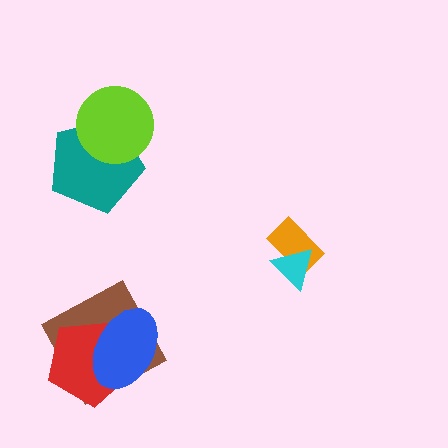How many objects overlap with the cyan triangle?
1 object overlaps with the cyan triangle.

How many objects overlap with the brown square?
2 objects overlap with the brown square.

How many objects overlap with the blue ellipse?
2 objects overlap with the blue ellipse.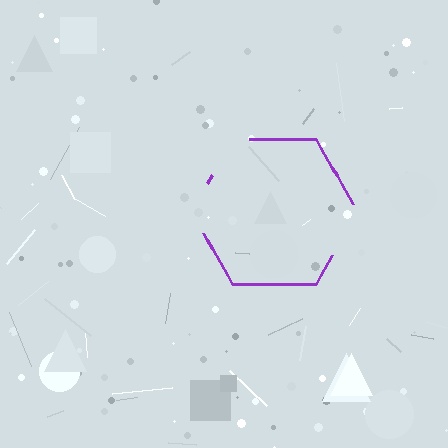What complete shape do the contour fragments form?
The contour fragments form a hexagon.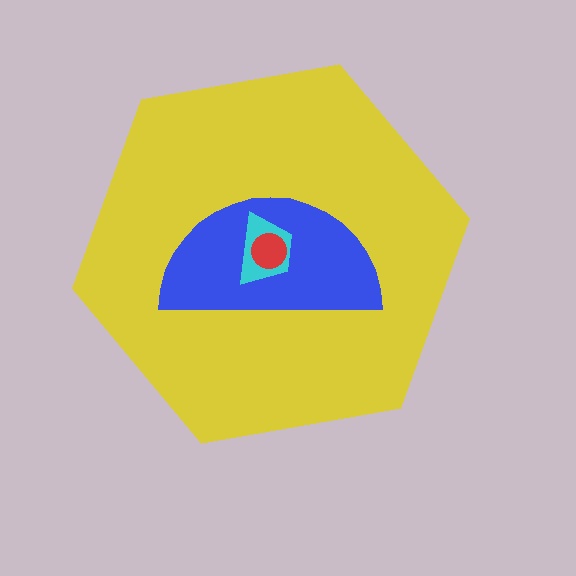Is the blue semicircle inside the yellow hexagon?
Yes.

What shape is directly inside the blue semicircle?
The cyan trapezoid.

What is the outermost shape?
The yellow hexagon.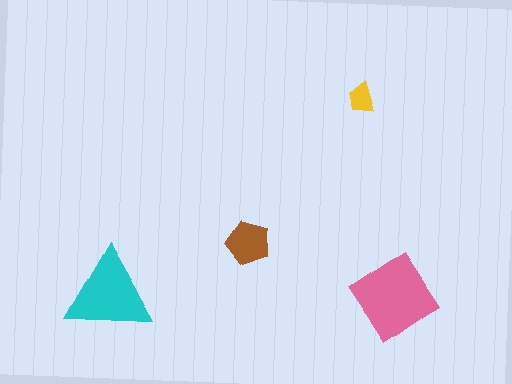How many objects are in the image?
There are 4 objects in the image.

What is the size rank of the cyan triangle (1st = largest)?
2nd.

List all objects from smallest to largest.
The yellow trapezoid, the brown pentagon, the cyan triangle, the pink diamond.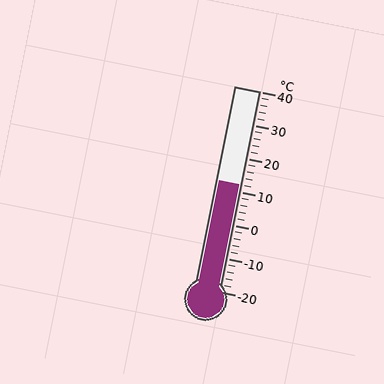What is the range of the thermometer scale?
The thermometer scale ranges from -20°C to 40°C.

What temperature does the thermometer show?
The thermometer shows approximately 12°C.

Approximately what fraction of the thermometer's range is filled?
The thermometer is filled to approximately 55% of its range.